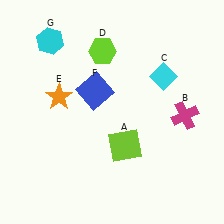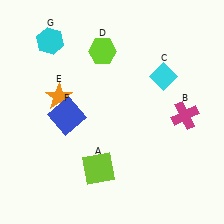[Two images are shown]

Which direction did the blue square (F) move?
The blue square (F) moved left.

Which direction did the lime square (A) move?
The lime square (A) moved left.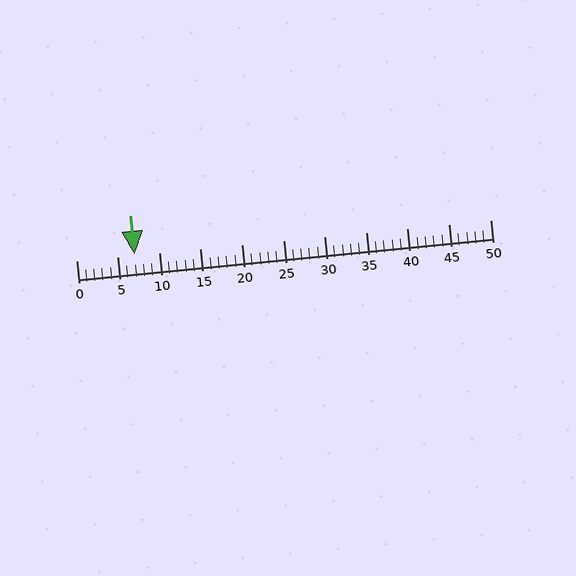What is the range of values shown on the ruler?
The ruler shows values from 0 to 50.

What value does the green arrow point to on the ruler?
The green arrow points to approximately 7.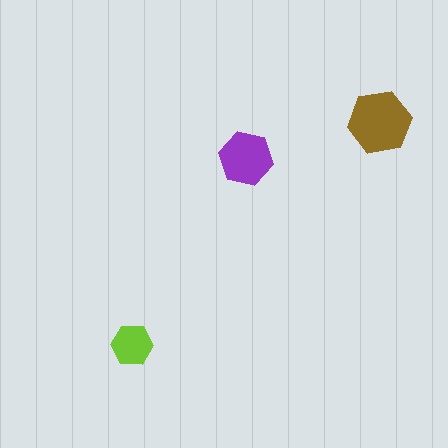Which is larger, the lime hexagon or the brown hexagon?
The brown one.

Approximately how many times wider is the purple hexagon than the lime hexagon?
About 1.5 times wider.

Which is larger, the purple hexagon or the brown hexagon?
The brown one.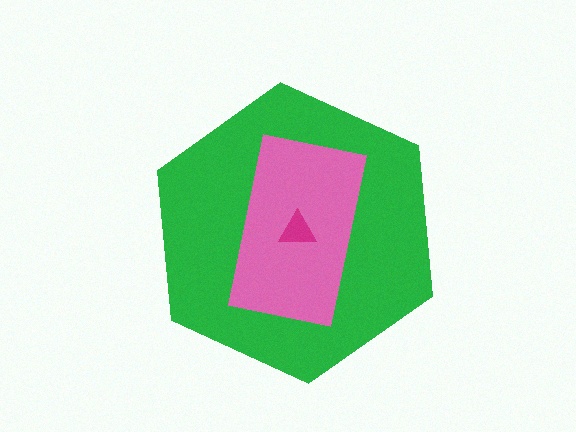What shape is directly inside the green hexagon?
The pink rectangle.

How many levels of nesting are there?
3.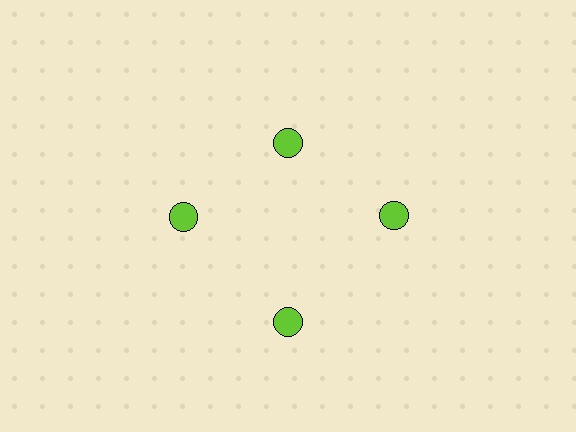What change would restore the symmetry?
The symmetry would be restored by moving it outward, back onto the ring so that all 4 circles sit at equal angles and equal distance from the center.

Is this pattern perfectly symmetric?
No. The 4 lime circles are arranged in a ring, but one element near the 12 o'clock position is pulled inward toward the center, breaking the 4-fold rotational symmetry.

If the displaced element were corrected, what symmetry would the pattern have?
It would have 4-fold rotational symmetry — the pattern would map onto itself every 90 degrees.